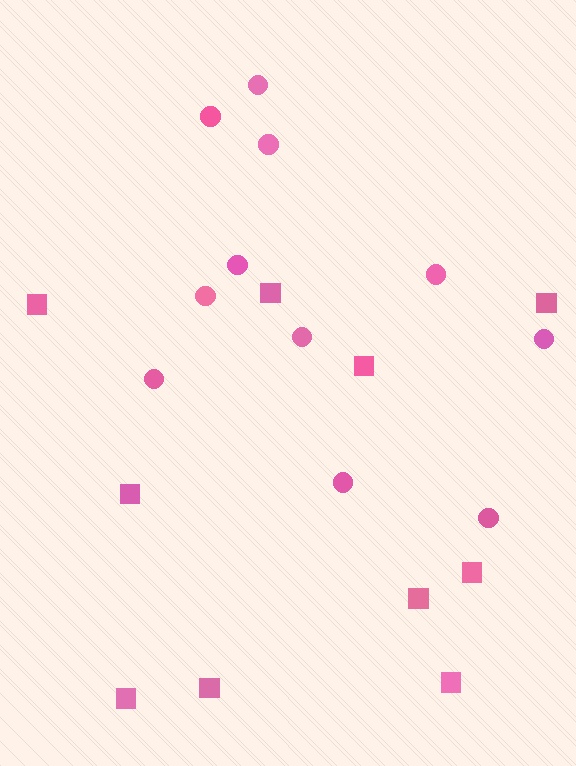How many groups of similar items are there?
There are 2 groups: one group of circles (11) and one group of squares (10).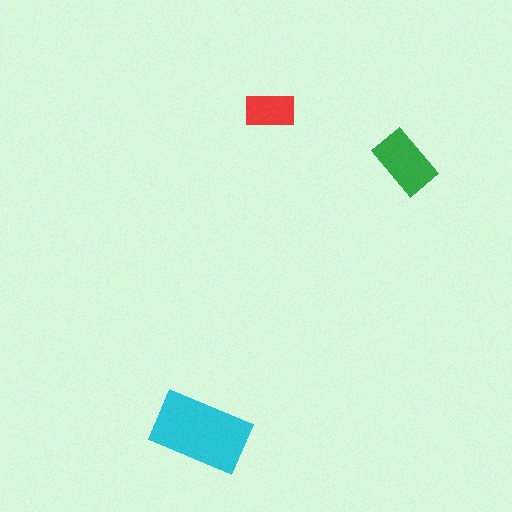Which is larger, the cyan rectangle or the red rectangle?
The cyan one.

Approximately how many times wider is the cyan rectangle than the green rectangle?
About 1.5 times wider.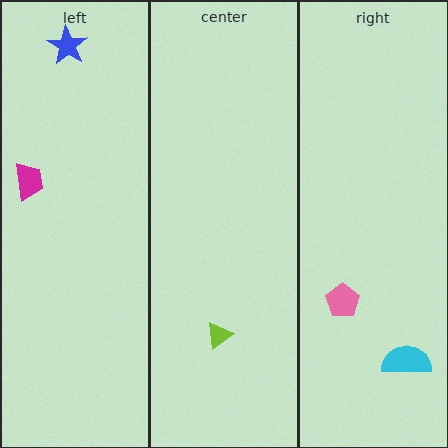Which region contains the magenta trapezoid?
The left region.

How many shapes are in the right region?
2.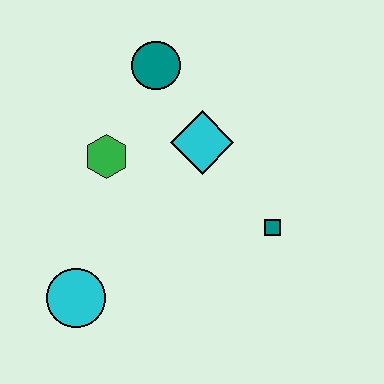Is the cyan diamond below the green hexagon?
No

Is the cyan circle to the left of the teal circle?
Yes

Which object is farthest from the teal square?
The cyan circle is farthest from the teal square.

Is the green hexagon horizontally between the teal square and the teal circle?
No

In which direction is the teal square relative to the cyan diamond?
The teal square is below the cyan diamond.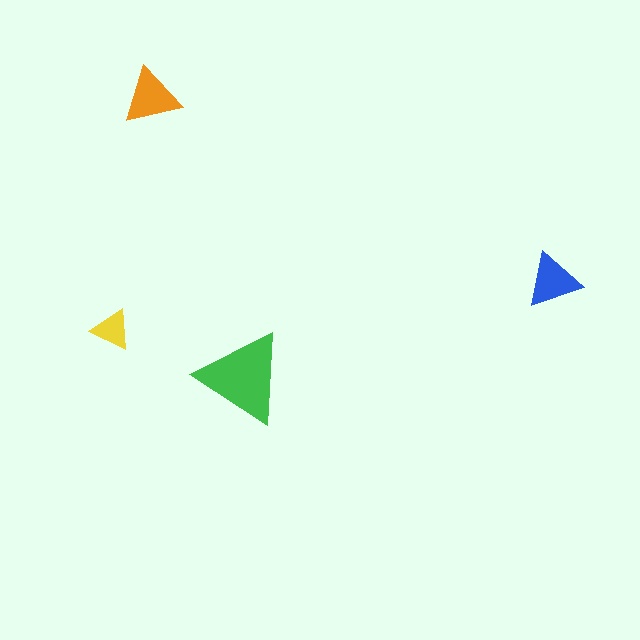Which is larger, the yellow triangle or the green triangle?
The green one.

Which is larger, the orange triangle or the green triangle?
The green one.